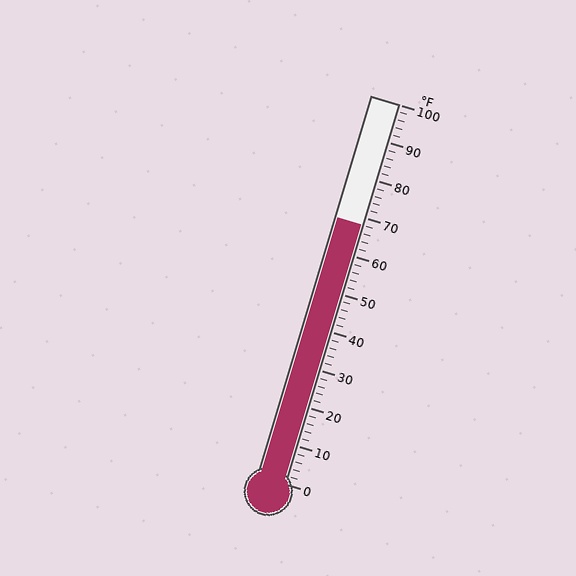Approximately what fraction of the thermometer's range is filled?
The thermometer is filled to approximately 70% of its range.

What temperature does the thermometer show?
The thermometer shows approximately 68°F.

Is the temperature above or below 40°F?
The temperature is above 40°F.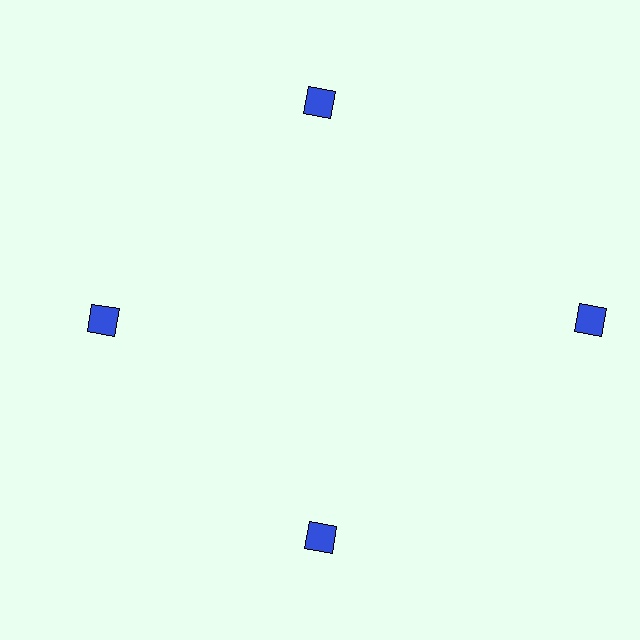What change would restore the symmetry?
The symmetry would be restored by moving it inward, back onto the ring so that all 4 diamonds sit at equal angles and equal distance from the center.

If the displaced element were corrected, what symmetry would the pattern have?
It would have 4-fold rotational symmetry — the pattern would map onto itself every 90 degrees.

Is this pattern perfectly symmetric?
No. The 4 blue diamonds are arranged in a ring, but one element near the 3 o'clock position is pushed outward from the center, breaking the 4-fold rotational symmetry.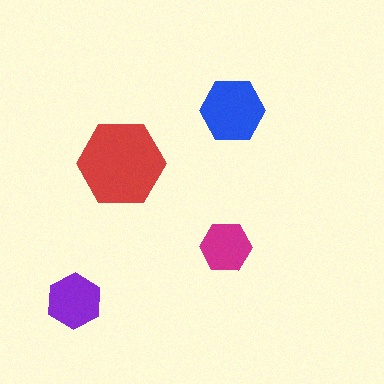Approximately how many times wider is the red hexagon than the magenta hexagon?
About 1.5 times wider.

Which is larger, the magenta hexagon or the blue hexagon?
The blue one.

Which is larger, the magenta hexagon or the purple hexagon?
The purple one.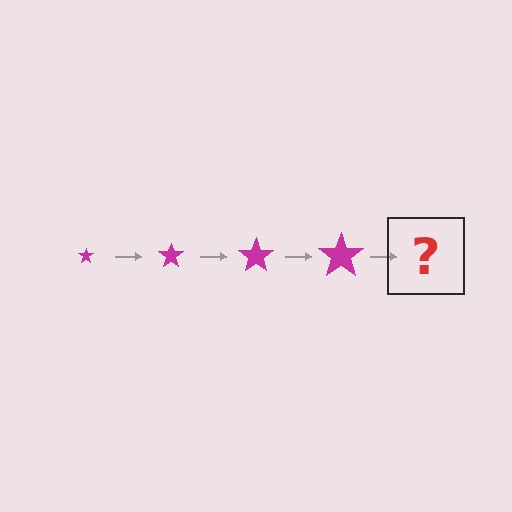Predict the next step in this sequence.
The next step is a magenta star, larger than the previous one.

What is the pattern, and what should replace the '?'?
The pattern is that the star gets progressively larger each step. The '?' should be a magenta star, larger than the previous one.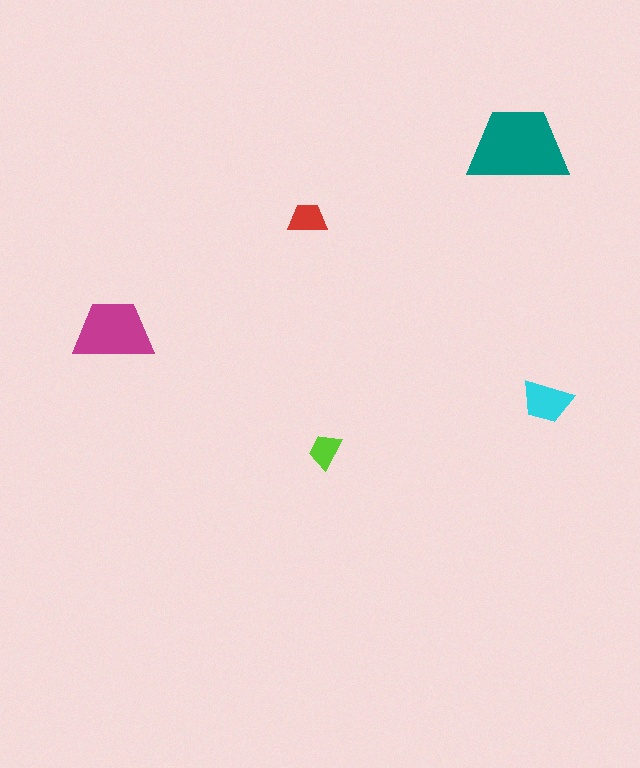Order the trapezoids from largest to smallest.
the teal one, the magenta one, the cyan one, the red one, the lime one.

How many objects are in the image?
There are 5 objects in the image.